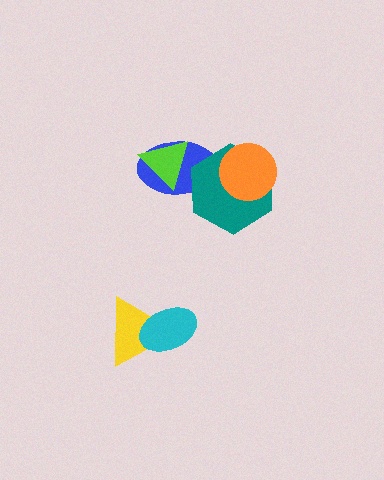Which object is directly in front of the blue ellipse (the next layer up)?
The lime triangle is directly in front of the blue ellipse.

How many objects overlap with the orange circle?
1 object overlaps with the orange circle.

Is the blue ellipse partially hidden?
Yes, it is partially covered by another shape.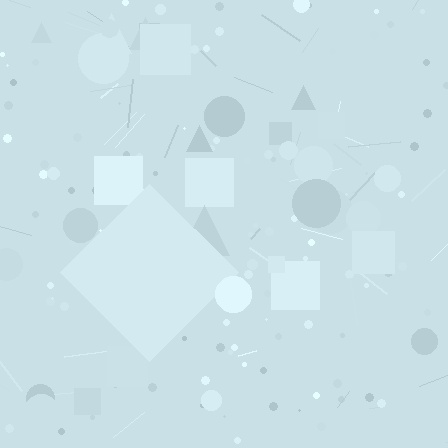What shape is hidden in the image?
A diamond is hidden in the image.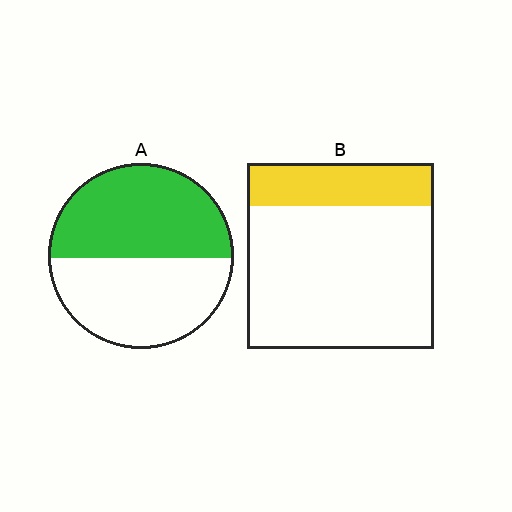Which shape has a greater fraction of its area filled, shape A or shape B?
Shape A.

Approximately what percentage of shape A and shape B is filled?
A is approximately 50% and B is approximately 25%.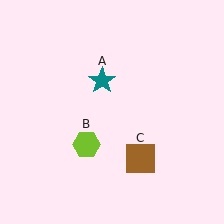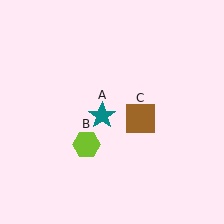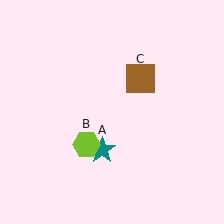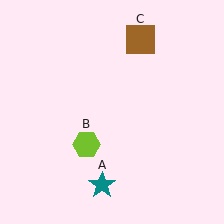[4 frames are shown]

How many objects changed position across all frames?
2 objects changed position: teal star (object A), brown square (object C).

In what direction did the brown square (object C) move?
The brown square (object C) moved up.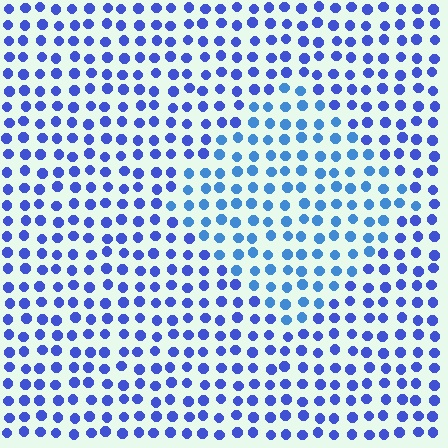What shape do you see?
I see a diamond.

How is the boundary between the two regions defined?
The boundary is defined purely by a slight shift in hue (about 24 degrees). Spacing, size, and orientation are identical on both sides.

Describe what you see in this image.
The image is filled with small blue elements in a uniform arrangement. A diamond-shaped region is visible where the elements are tinted to a slightly different hue, forming a subtle color boundary.